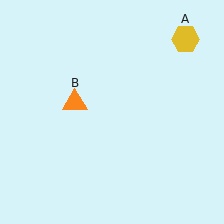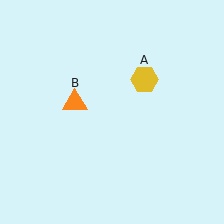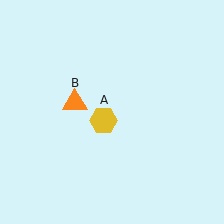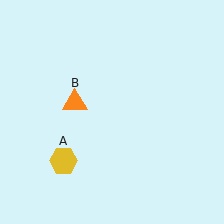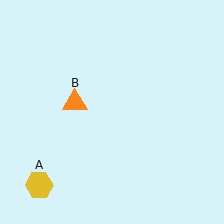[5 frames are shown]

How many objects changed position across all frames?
1 object changed position: yellow hexagon (object A).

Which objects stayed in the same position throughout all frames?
Orange triangle (object B) remained stationary.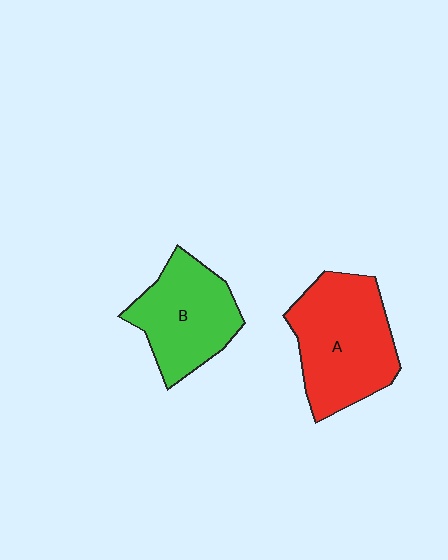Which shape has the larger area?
Shape A (red).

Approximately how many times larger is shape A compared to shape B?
Approximately 1.2 times.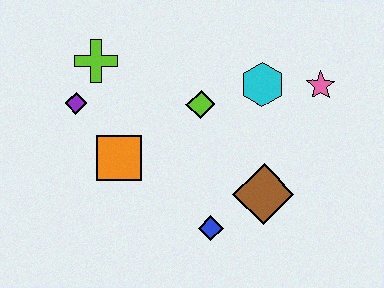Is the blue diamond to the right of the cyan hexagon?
No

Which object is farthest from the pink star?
The purple diamond is farthest from the pink star.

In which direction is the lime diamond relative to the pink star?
The lime diamond is to the left of the pink star.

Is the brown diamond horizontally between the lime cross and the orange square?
No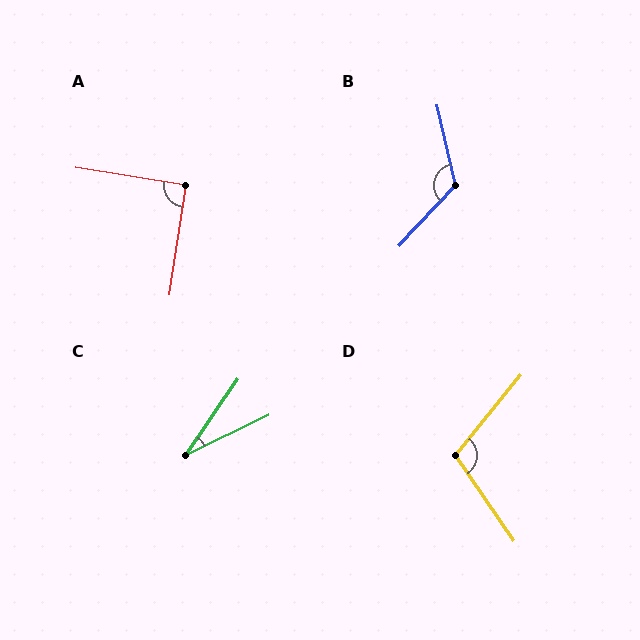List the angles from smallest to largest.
C (30°), A (90°), D (106°), B (124°).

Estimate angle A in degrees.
Approximately 90 degrees.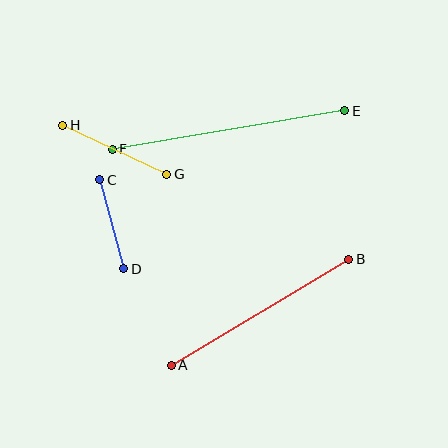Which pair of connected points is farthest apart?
Points E and F are farthest apart.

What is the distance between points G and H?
The distance is approximately 115 pixels.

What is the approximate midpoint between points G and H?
The midpoint is at approximately (115, 150) pixels.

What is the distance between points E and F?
The distance is approximately 236 pixels.